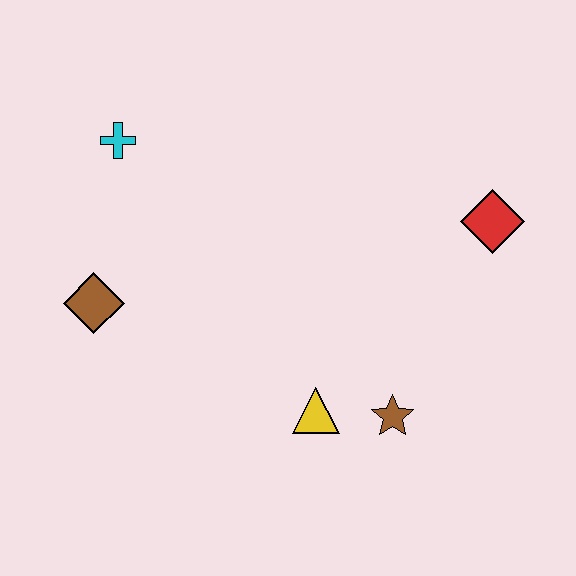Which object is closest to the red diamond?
The brown star is closest to the red diamond.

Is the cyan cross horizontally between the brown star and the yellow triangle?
No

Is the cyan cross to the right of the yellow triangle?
No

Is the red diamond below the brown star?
No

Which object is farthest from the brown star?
The cyan cross is farthest from the brown star.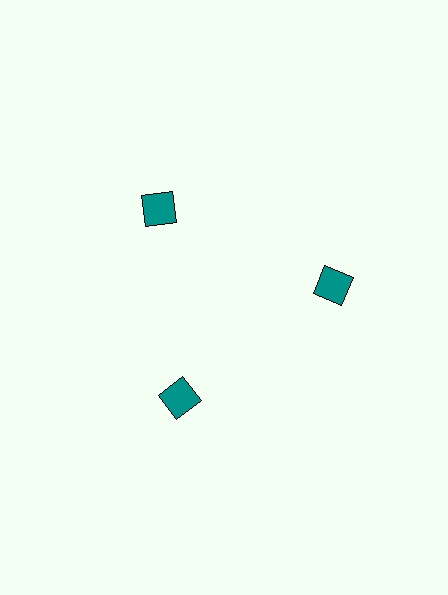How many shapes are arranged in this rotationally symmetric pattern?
There are 3 shapes, arranged in 3 groups of 1.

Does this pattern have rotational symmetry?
Yes, this pattern has 3-fold rotational symmetry. It looks the same after rotating 120 degrees around the center.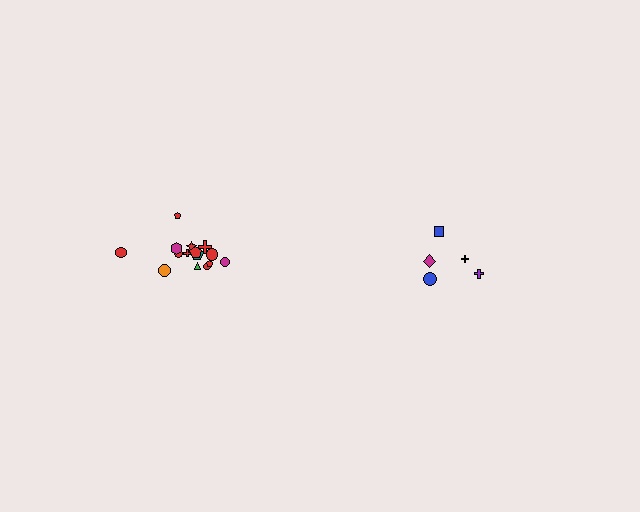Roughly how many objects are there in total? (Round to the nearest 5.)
Roughly 20 objects in total.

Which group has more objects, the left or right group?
The left group.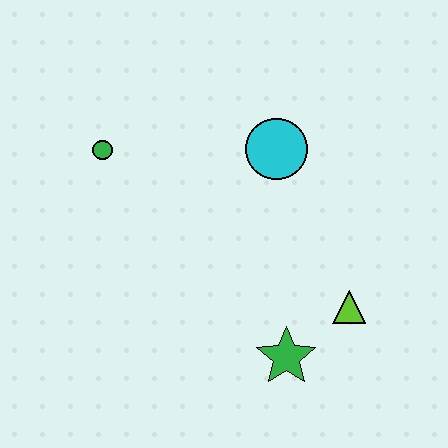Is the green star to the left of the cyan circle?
No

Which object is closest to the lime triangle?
The green star is closest to the lime triangle.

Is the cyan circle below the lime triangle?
No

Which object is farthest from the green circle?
The lime triangle is farthest from the green circle.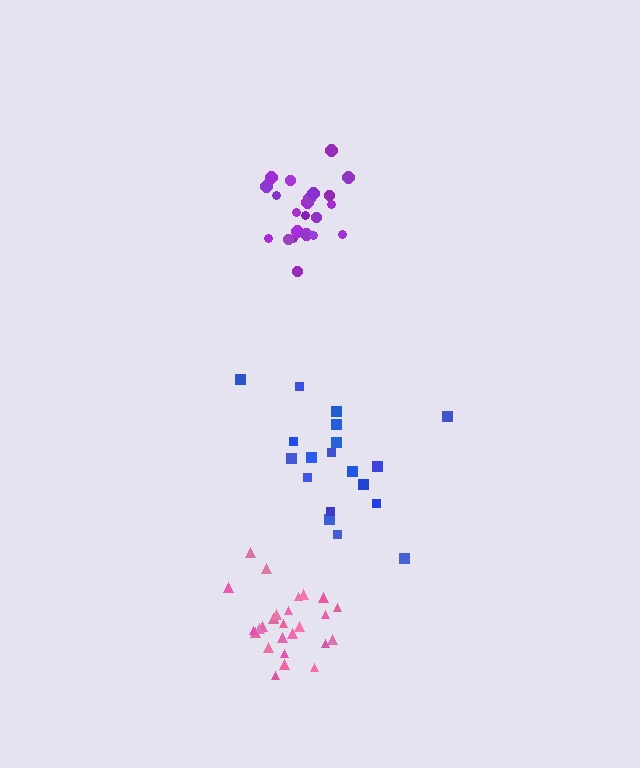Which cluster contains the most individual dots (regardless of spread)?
Pink (27).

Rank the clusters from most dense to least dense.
pink, purple, blue.